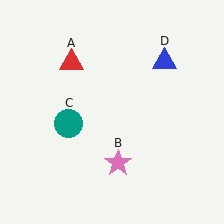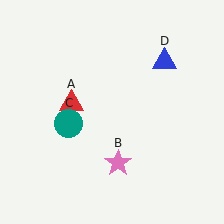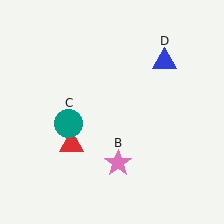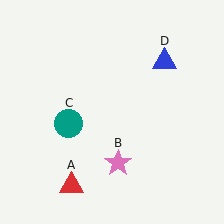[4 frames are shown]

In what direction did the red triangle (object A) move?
The red triangle (object A) moved down.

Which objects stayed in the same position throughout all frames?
Pink star (object B) and teal circle (object C) and blue triangle (object D) remained stationary.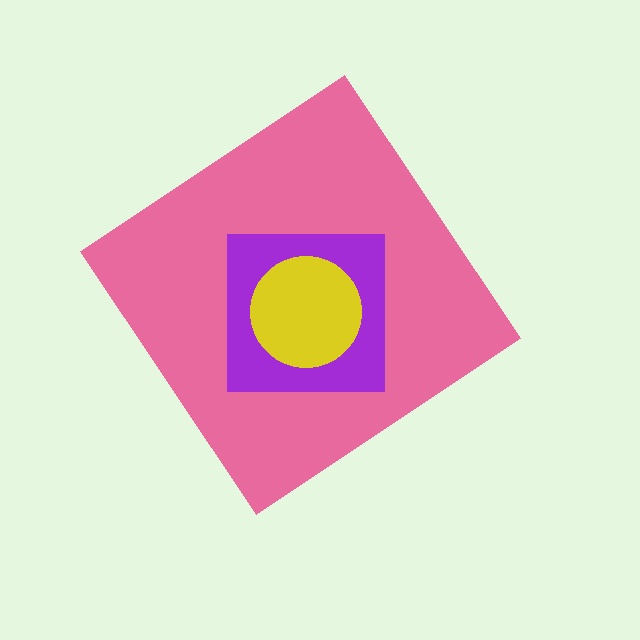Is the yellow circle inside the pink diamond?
Yes.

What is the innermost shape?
The yellow circle.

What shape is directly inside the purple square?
The yellow circle.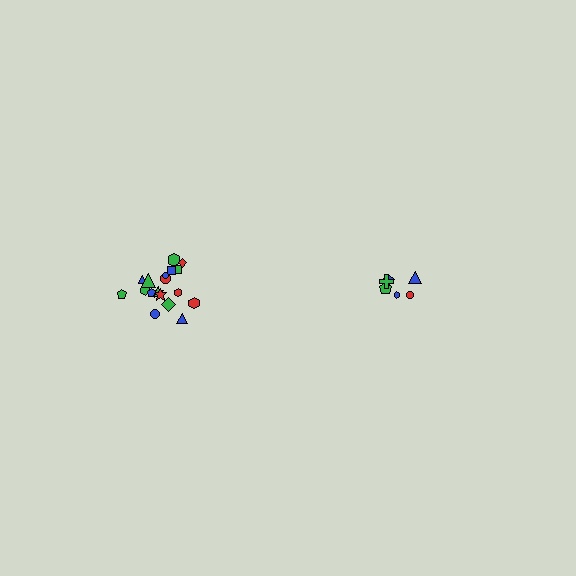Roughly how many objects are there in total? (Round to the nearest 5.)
Roughly 25 objects in total.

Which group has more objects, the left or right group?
The left group.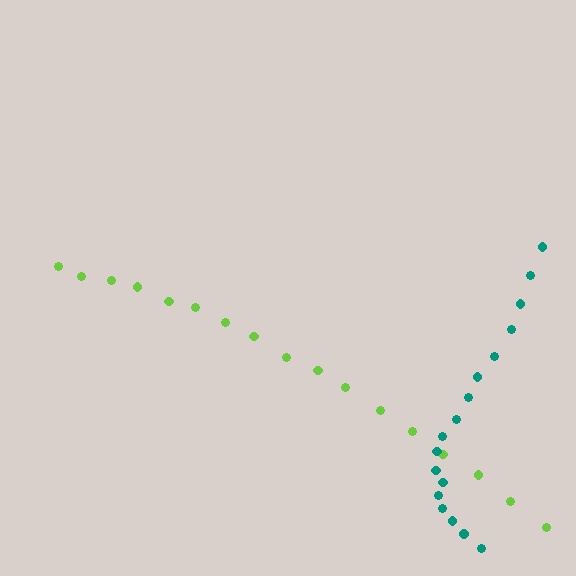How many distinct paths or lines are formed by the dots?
There are 2 distinct paths.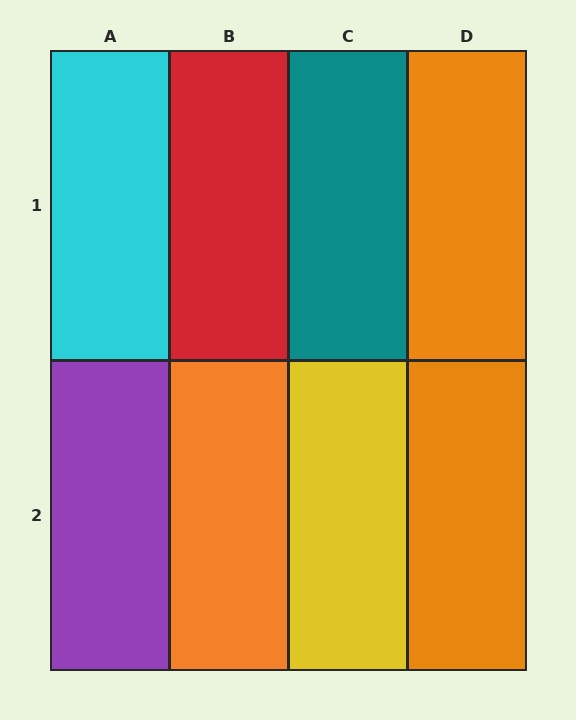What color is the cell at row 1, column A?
Cyan.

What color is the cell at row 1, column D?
Orange.